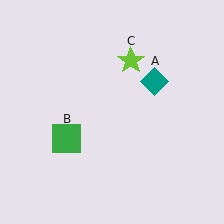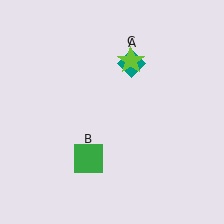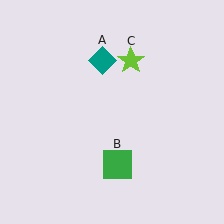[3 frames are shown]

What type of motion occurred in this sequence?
The teal diamond (object A), green square (object B) rotated counterclockwise around the center of the scene.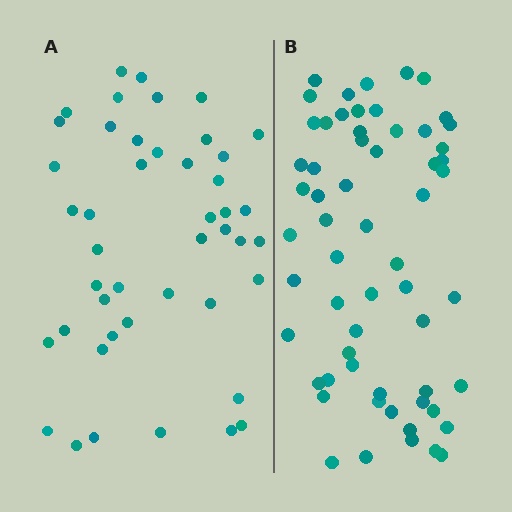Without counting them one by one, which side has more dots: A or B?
Region B (the right region) has more dots.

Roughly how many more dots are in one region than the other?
Region B has approximately 15 more dots than region A.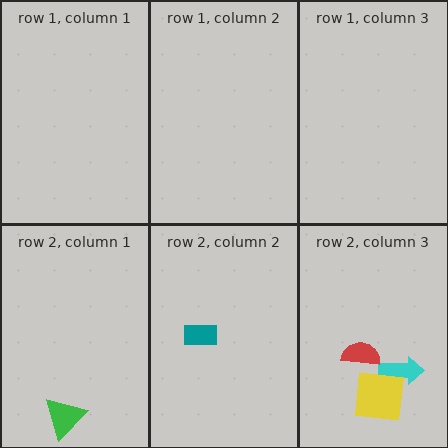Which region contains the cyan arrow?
The row 2, column 3 region.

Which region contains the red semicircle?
The row 2, column 3 region.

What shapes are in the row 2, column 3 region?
The cyan arrow, the yellow square, the red semicircle.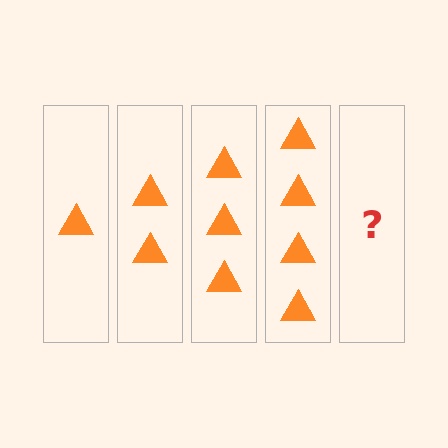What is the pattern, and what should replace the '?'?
The pattern is that each step adds one more triangle. The '?' should be 5 triangles.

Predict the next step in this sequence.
The next step is 5 triangles.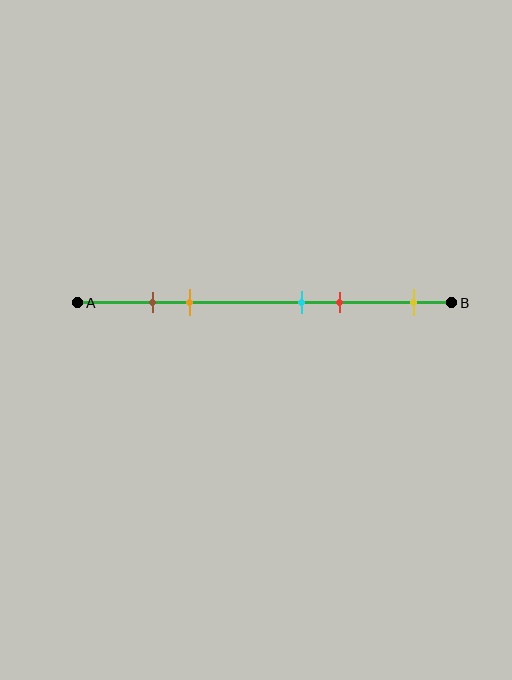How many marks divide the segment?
There are 5 marks dividing the segment.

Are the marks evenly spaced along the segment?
No, the marks are not evenly spaced.